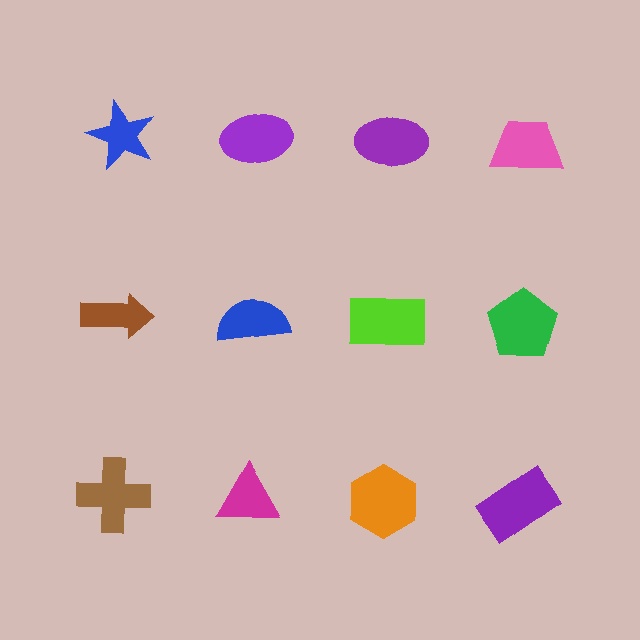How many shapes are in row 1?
4 shapes.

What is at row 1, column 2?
A purple ellipse.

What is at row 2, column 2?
A blue semicircle.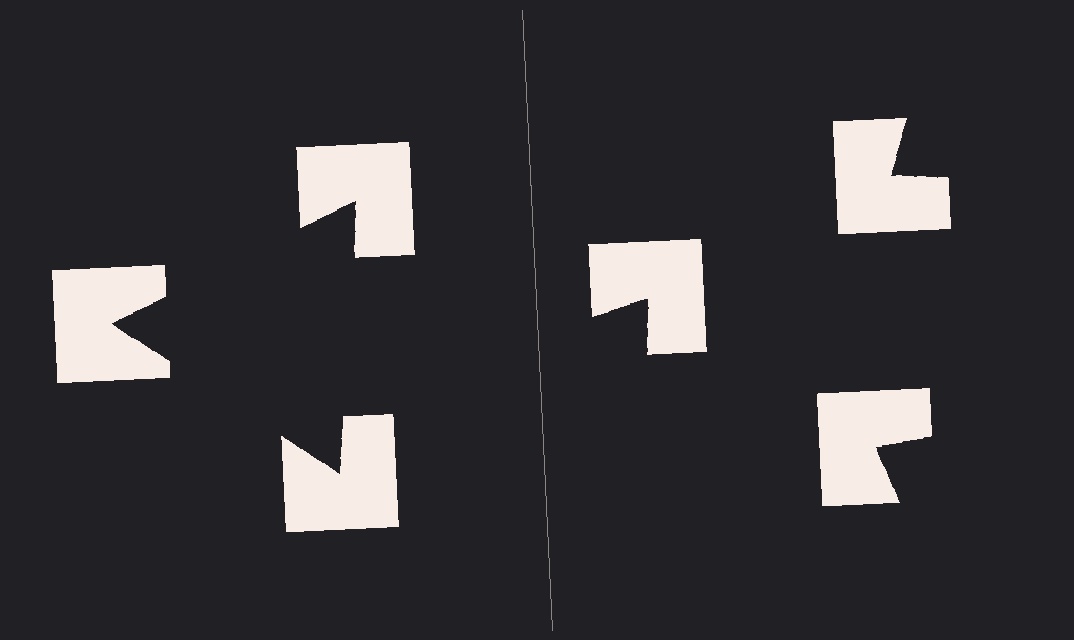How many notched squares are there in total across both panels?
6 — 3 on each side.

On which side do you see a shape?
An illusory triangle appears on the left side. On the right side the wedge cuts are rotated, so no coherent shape forms.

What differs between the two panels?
The notched squares are positioned identically on both sides; only the wedge orientations differ. On the left they align to a triangle; on the right they are misaligned.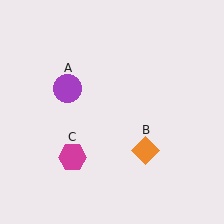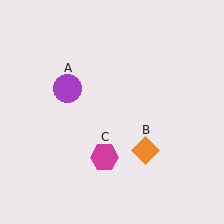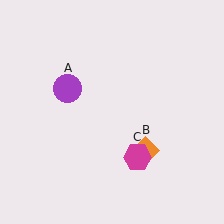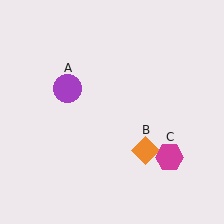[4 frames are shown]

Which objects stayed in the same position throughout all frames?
Purple circle (object A) and orange diamond (object B) remained stationary.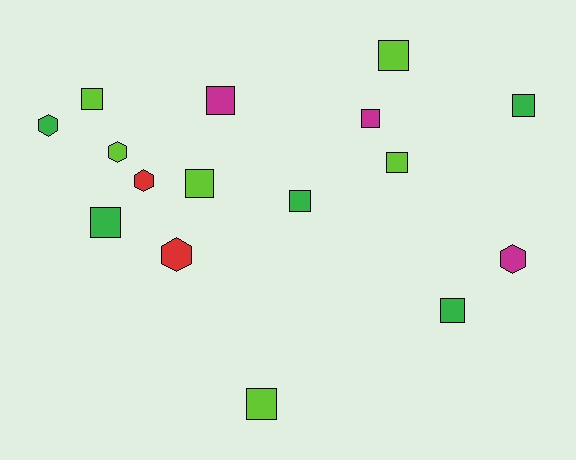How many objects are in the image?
There are 16 objects.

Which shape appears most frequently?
Square, with 11 objects.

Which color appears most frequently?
Lime, with 6 objects.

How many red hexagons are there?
There are 2 red hexagons.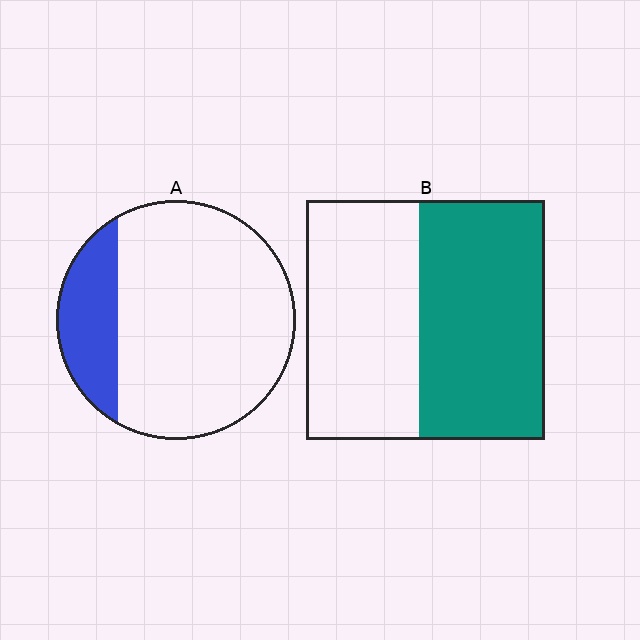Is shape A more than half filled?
No.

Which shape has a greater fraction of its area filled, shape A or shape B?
Shape B.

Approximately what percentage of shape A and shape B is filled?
A is approximately 20% and B is approximately 55%.